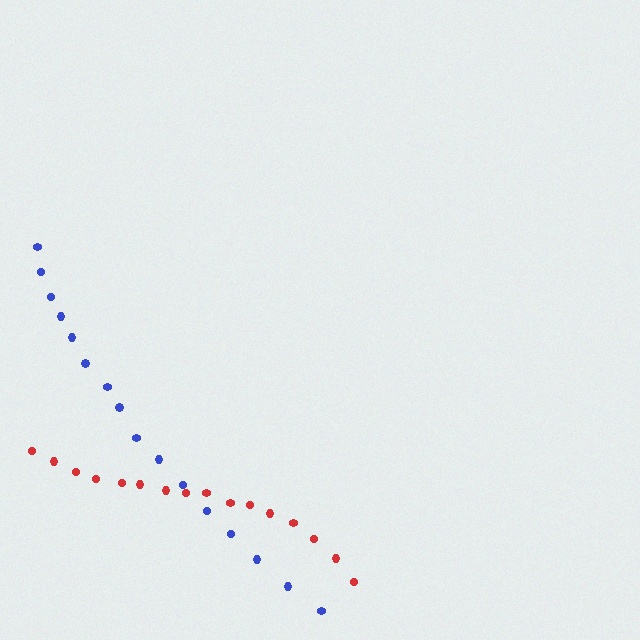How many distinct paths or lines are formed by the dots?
There are 2 distinct paths.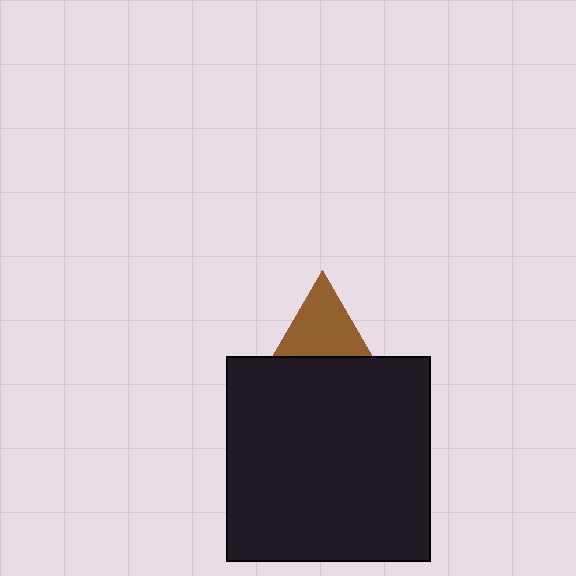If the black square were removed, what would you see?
You would see the complete brown triangle.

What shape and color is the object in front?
The object in front is a black square.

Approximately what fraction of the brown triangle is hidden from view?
Roughly 37% of the brown triangle is hidden behind the black square.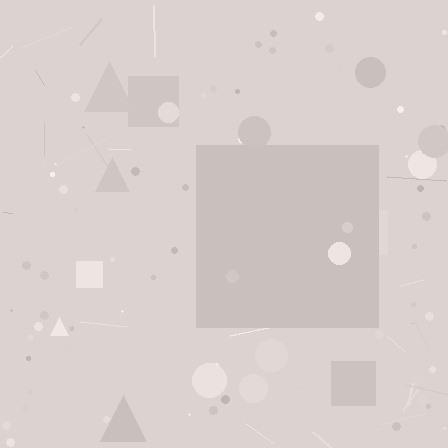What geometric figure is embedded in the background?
A square is embedded in the background.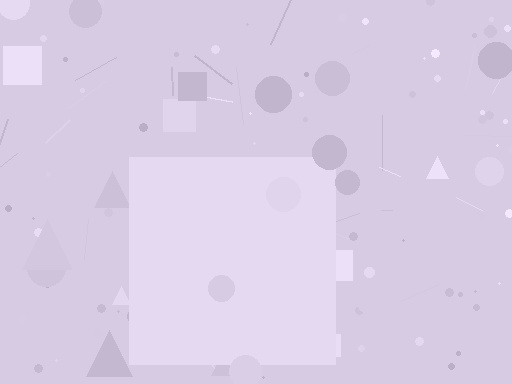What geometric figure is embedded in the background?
A square is embedded in the background.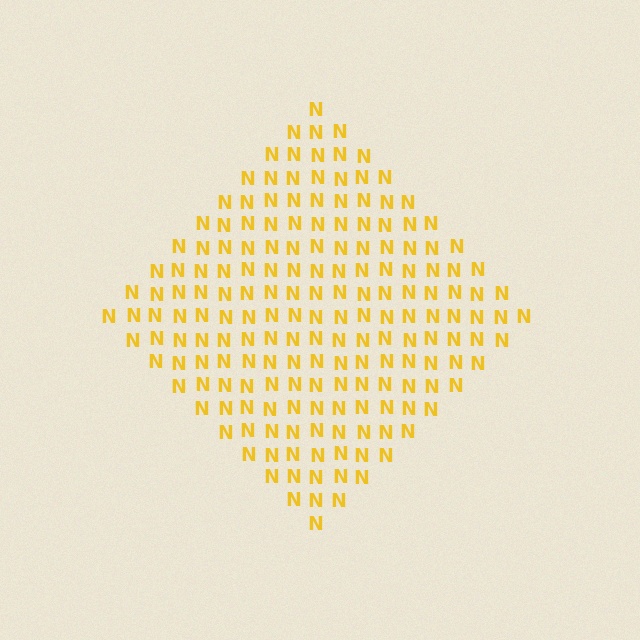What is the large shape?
The large shape is a diamond.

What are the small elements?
The small elements are letter N's.